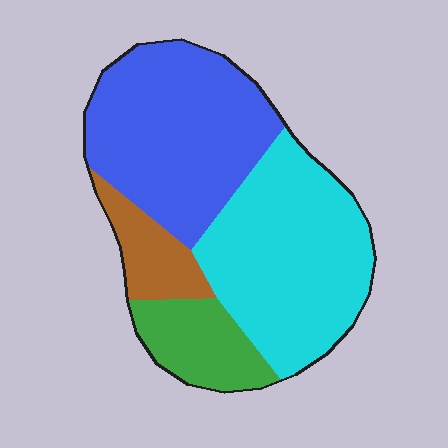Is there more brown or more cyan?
Cyan.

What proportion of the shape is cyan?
Cyan takes up about two fifths (2/5) of the shape.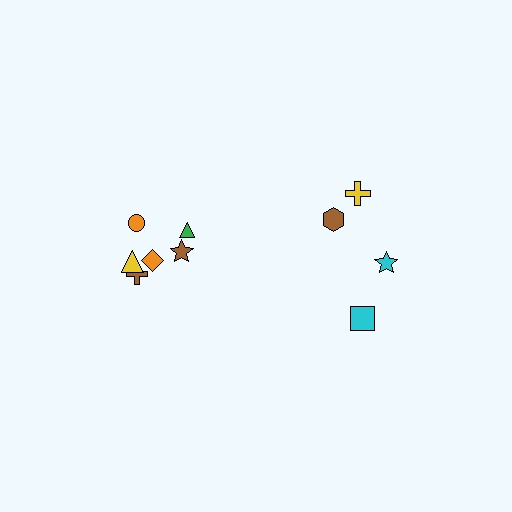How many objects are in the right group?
There are 4 objects.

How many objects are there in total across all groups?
There are 10 objects.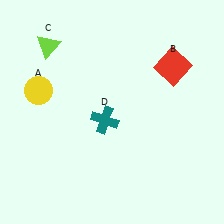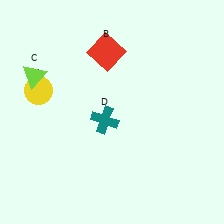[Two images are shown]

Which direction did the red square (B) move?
The red square (B) moved left.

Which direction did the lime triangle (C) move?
The lime triangle (C) moved down.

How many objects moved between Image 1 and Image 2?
2 objects moved between the two images.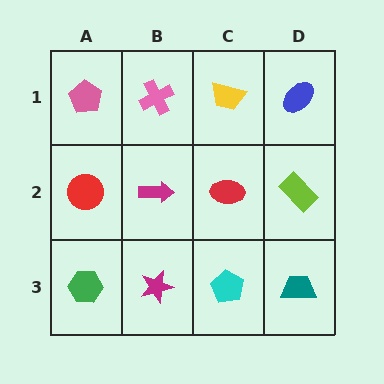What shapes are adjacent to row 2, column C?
A yellow trapezoid (row 1, column C), a cyan pentagon (row 3, column C), a magenta arrow (row 2, column B), a lime rectangle (row 2, column D).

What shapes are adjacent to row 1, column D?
A lime rectangle (row 2, column D), a yellow trapezoid (row 1, column C).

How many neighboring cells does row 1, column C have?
3.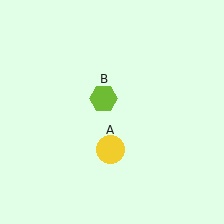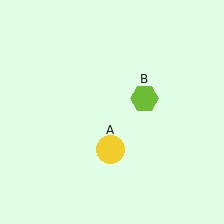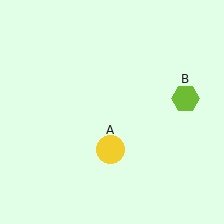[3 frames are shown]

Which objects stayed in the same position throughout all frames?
Yellow circle (object A) remained stationary.